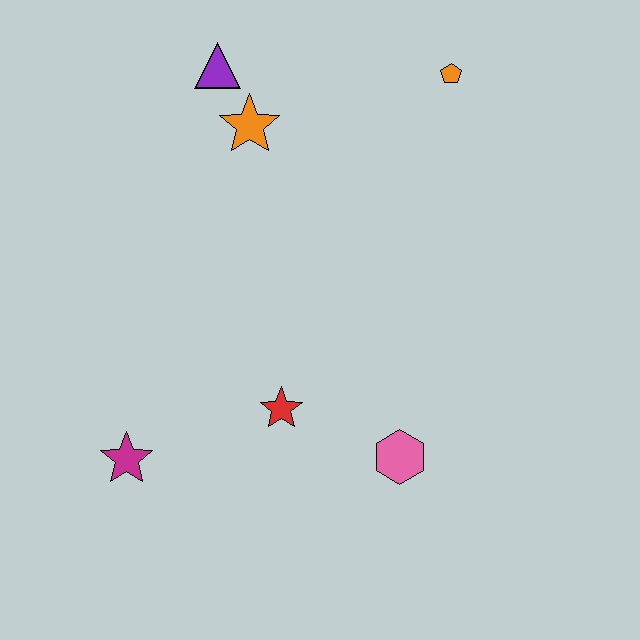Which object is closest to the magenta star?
The red star is closest to the magenta star.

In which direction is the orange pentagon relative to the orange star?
The orange pentagon is to the right of the orange star.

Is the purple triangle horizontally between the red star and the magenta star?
Yes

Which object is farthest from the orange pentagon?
The magenta star is farthest from the orange pentagon.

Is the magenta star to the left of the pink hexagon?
Yes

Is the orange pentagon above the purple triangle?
No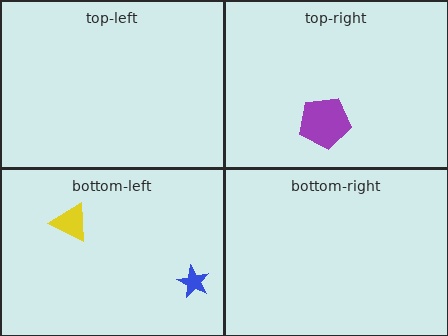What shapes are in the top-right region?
The purple pentagon.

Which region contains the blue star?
The bottom-left region.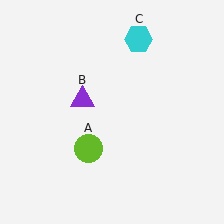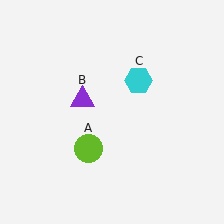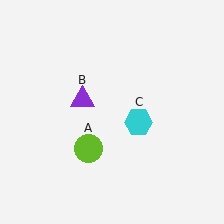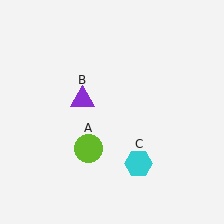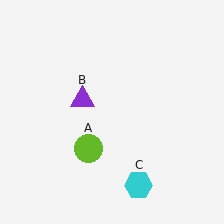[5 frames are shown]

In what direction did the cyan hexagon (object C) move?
The cyan hexagon (object C) moved down.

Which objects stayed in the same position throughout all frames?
Lime circle (object A) and purple triangle (object B) remained stationary.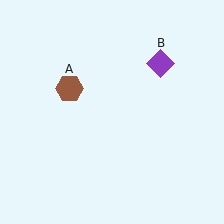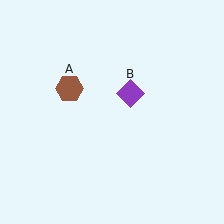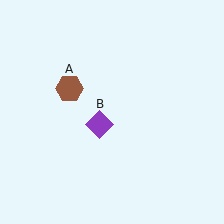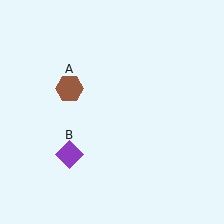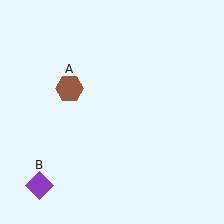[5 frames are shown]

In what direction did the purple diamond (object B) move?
The purple diamond (object B) moved down and to the left.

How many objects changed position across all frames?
1 object changed position: purple diamond (object B).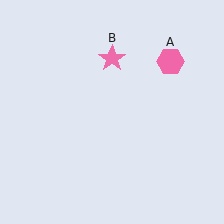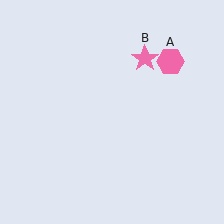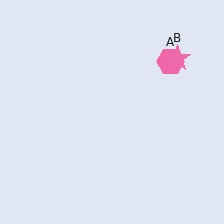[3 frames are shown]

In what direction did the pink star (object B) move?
The pink star (object B) moved right.